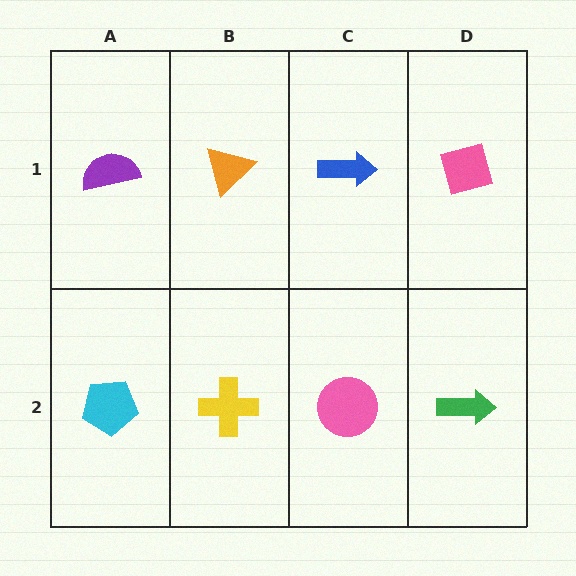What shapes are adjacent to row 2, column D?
A pink square (row 1, column D), a pink circle (row 2, column C).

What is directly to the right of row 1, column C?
A pink square.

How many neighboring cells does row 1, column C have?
3.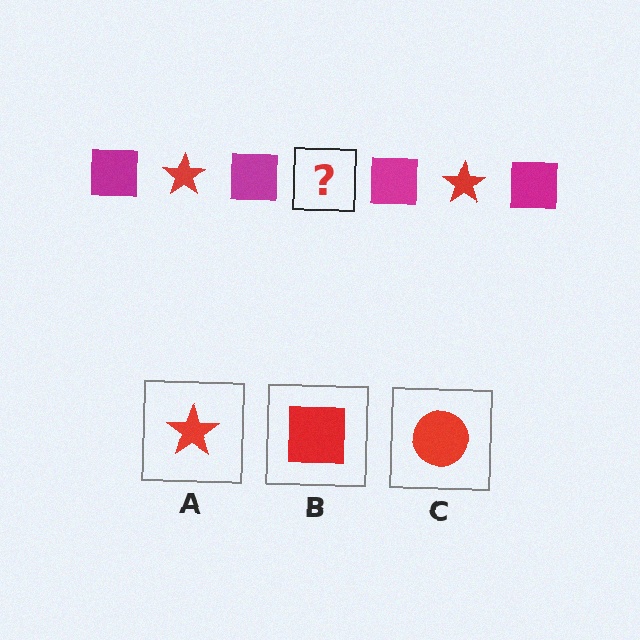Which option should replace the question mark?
Option A.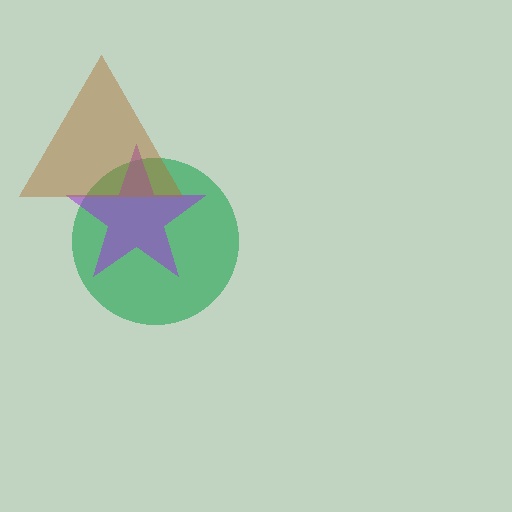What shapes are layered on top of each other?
The layered shapes are: a green circle, a purple star, a brown triangle.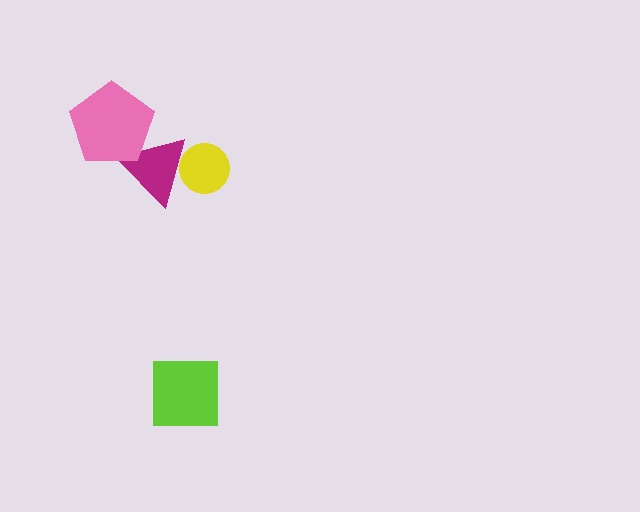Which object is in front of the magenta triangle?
The pink pentagon is in front of the magenta triangle.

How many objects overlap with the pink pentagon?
1 object overlaps with the pink pentagon.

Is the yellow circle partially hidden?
Yes, it is partially covered by another shape.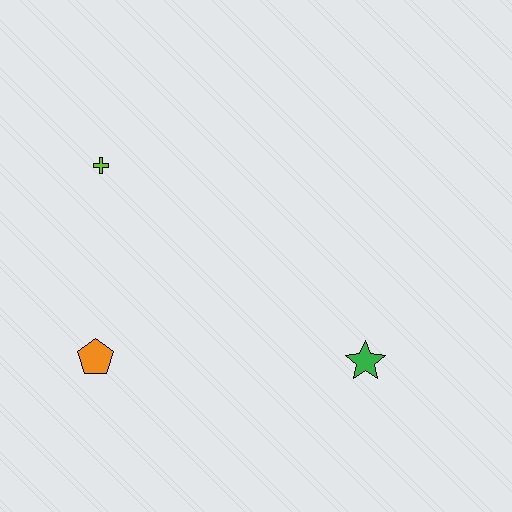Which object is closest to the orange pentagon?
The lime cross is closest to the orange pentagon.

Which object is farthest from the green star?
The lime cross is farthest from the green star.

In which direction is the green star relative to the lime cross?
The green star is to the right of the lime cross.